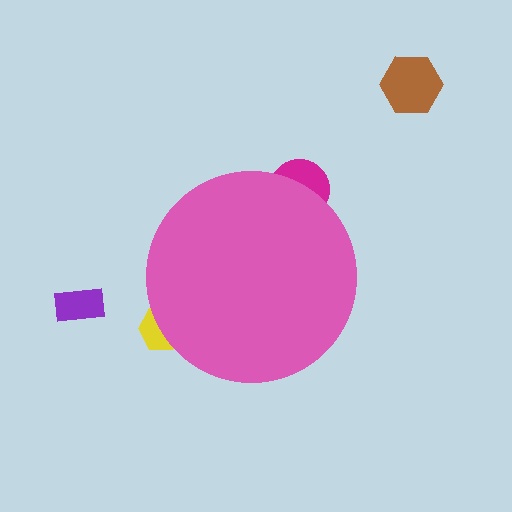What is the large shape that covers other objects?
A pink circle.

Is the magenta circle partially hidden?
Yes, the magenta circle is partially hidden behind the pink circle.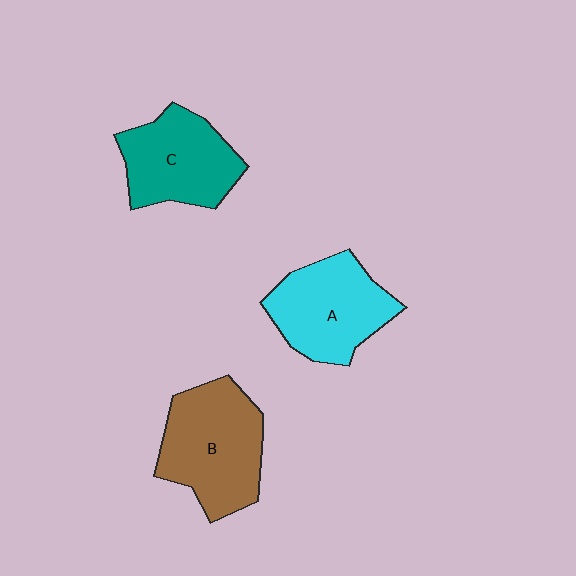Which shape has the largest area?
Shape B (brown).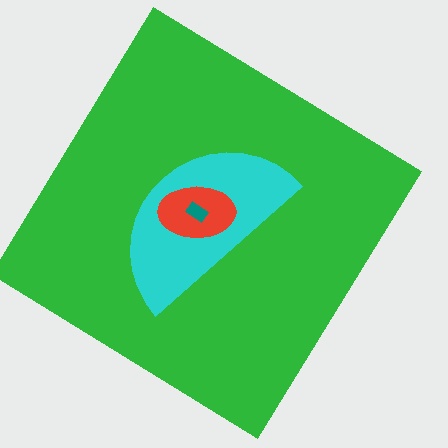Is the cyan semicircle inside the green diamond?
Yes.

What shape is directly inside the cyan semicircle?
The red ellipse.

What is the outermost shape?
The green diamond.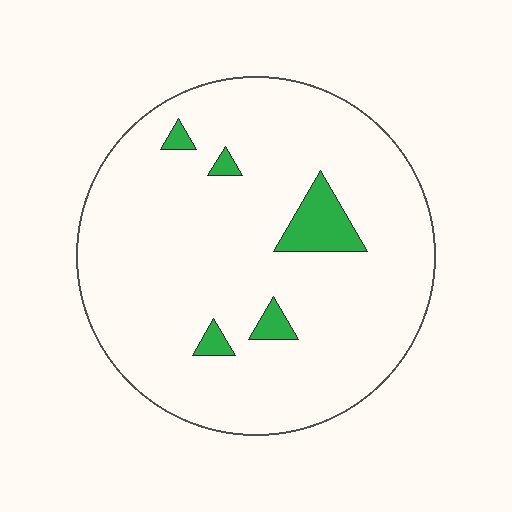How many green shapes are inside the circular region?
5.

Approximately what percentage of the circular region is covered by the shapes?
Approximately 5%.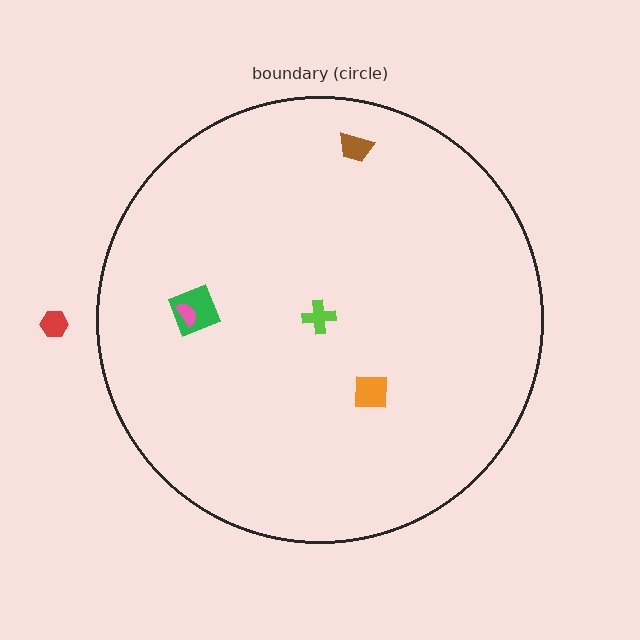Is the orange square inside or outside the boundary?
Inside.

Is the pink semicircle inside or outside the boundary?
Inside.